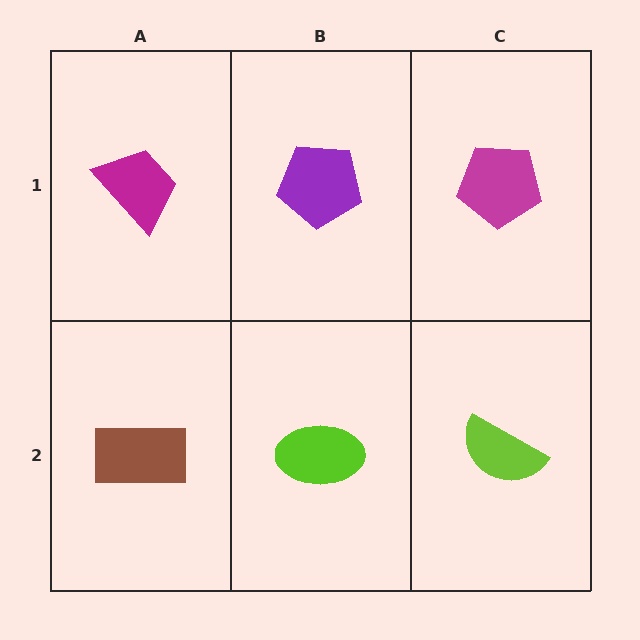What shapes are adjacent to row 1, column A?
A brown rectangle (row 2, column A), a purple pentagon (row 1, column B).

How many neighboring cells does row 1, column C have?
2.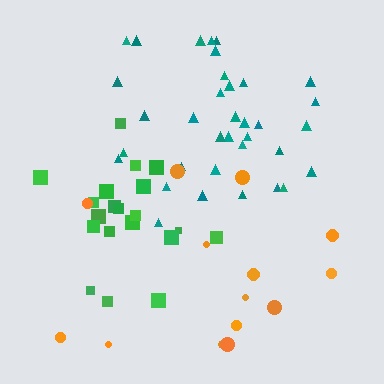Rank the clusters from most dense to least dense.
green, teal, orange.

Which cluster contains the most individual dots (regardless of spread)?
Teal (35).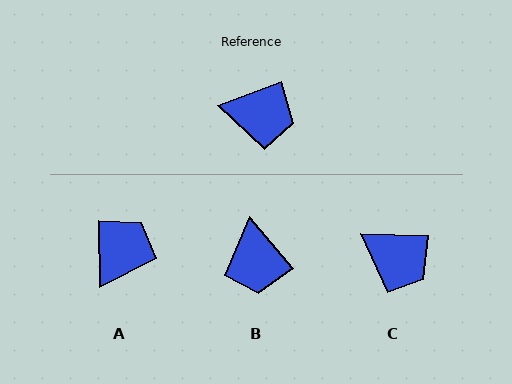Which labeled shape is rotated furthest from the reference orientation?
A, about 70 degrees away.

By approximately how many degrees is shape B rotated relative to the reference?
Approximately 70 degrees clockwise.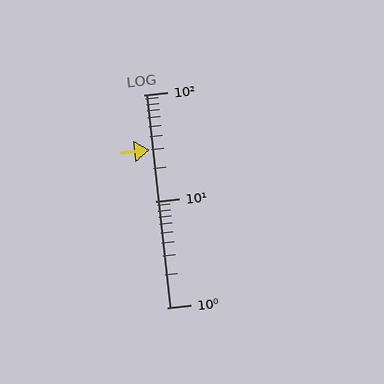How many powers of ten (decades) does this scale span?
The scale spans 2 decades, from 1 to 100.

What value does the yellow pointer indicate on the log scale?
The pointer indicates approximately 30.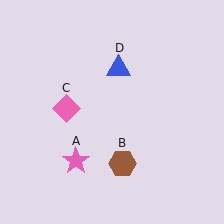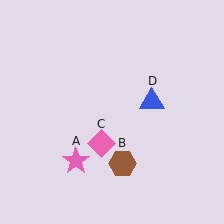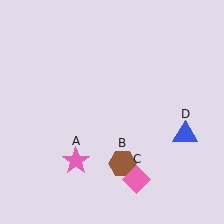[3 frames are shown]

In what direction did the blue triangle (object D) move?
The blue triangle (object D) moved down and to the right.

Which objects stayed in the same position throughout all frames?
Pink star (object A) and brown hexagon (object B) remained stationary.